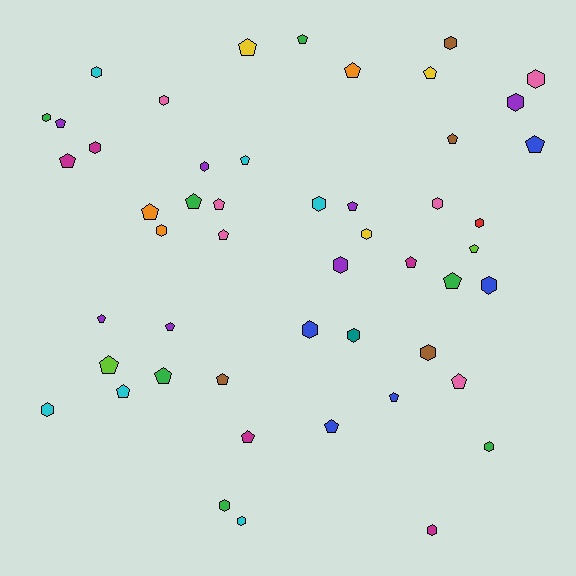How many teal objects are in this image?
There is 1 teal object.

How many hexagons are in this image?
There are 23 hexagons.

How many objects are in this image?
There are 50 objects.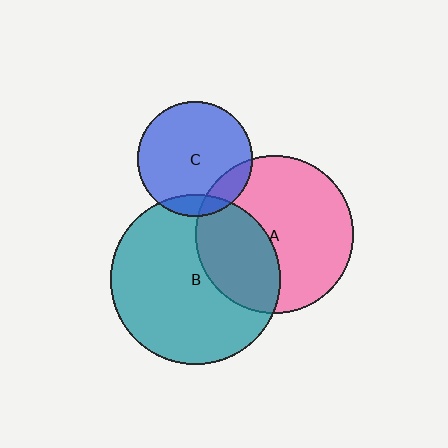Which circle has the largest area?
Circle B (teal).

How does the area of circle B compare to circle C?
Approximately 2.2 times.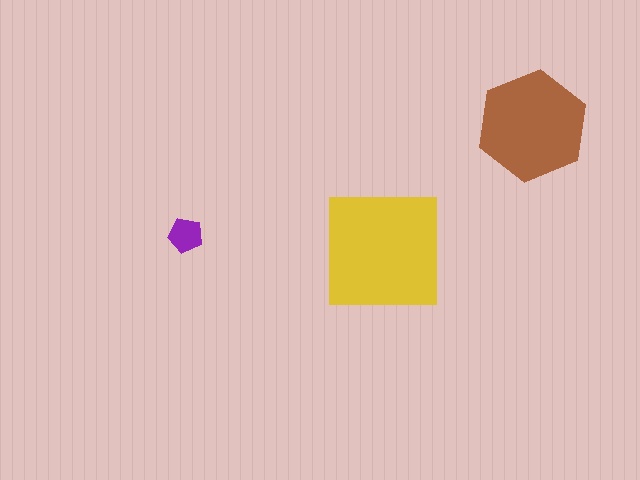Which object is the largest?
The yellow square.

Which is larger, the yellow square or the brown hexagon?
The yellow square.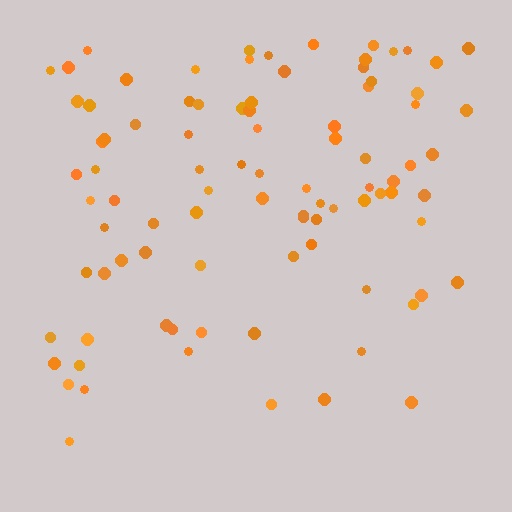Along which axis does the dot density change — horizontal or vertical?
Vertical.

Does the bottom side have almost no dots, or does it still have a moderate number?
Still a moderate number, just noticeably fewer than the top.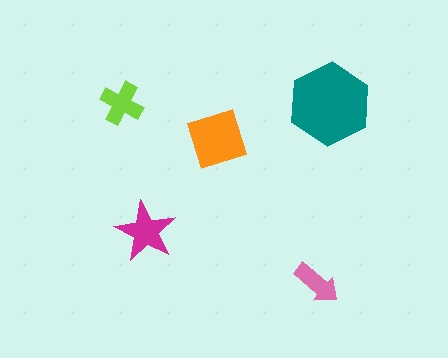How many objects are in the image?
There are 5 objects in the image.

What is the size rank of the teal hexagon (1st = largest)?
1st.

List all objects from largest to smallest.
The teal hexagon, the orange square, the magenta star, the lime cross, the pink arrow.